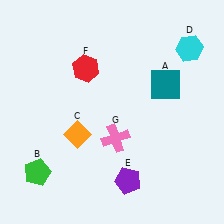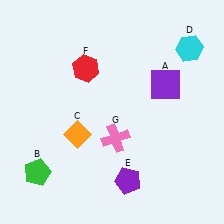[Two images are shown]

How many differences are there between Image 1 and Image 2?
There is 1 difference between the two images.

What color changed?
The square (A) changed from teal in Image 1 to purple in Image 2.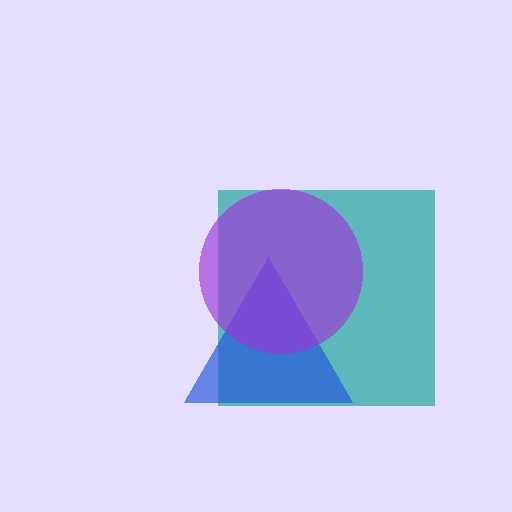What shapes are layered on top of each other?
The layered shapes are: a teal square, a blue triangle, a purple circle.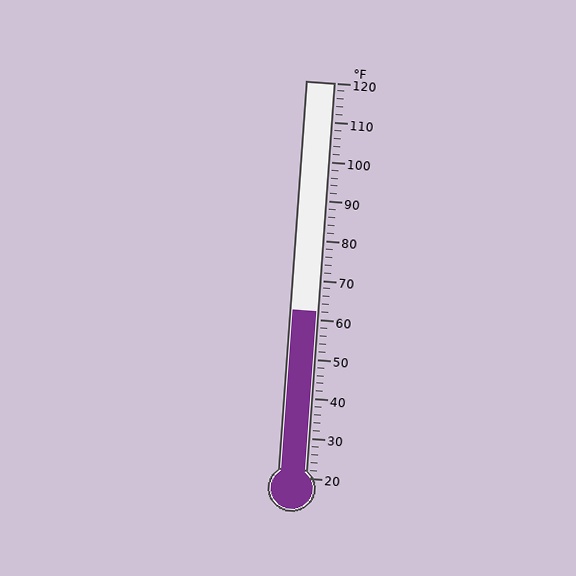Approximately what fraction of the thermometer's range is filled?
The thermometer is filled to approximately 40% of its range.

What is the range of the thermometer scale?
The thermometer scale ranges from 20°F to 120°F.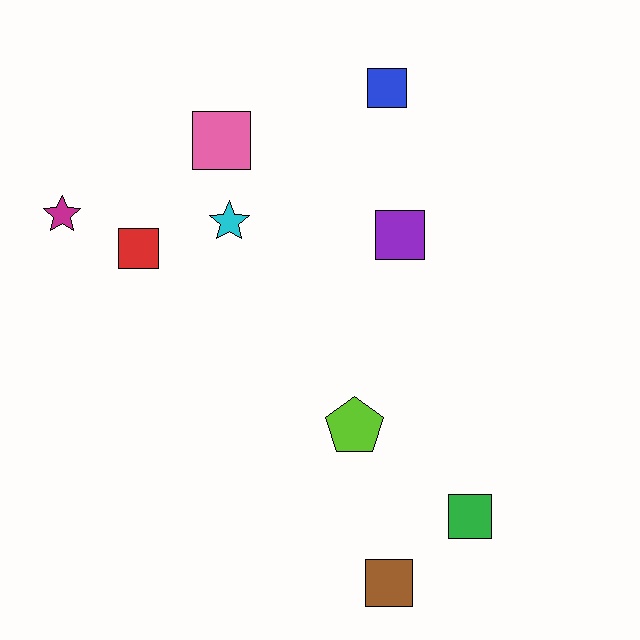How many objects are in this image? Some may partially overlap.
There are 9 objects.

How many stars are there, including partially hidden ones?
There are 2 stars.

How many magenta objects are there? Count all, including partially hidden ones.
There is 1 magenta object.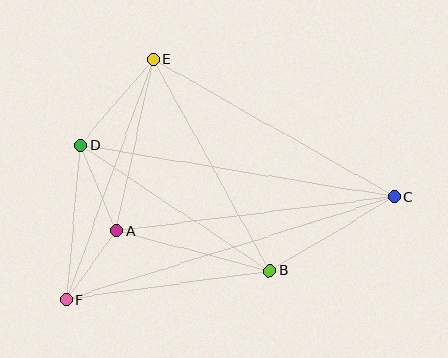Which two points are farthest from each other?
Points C and F are farthest from each other.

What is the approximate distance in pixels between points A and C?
The distance between A and C is approximately 281 pixels.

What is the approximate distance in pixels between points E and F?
The distance between E and F is approximately 255 pixels.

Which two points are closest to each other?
Points A and F are closest to each other.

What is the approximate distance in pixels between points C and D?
The distance between C and D is approximately 319 pixels.